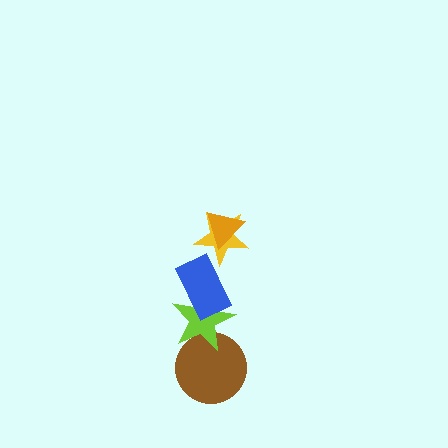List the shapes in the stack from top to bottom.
From top to bottom: the orange triangle, the yellow star, the blue rectangle, the lime star, the brown circle.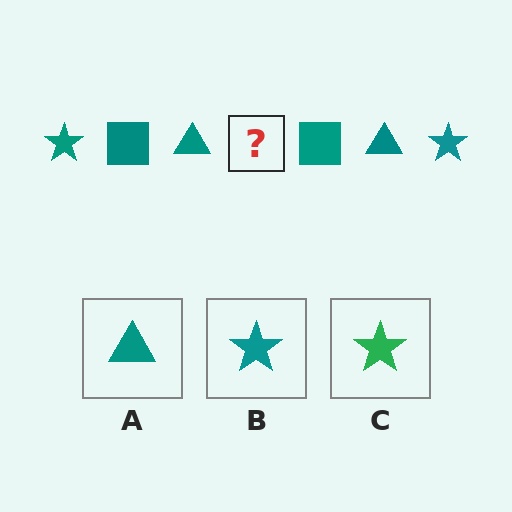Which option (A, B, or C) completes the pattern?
B.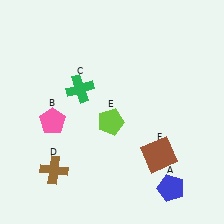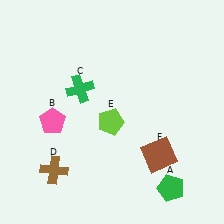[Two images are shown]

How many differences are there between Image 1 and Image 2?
There is 1 difference between the two images.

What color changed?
The pentagon (A) changed from blue in Image 1 to green in Image 2.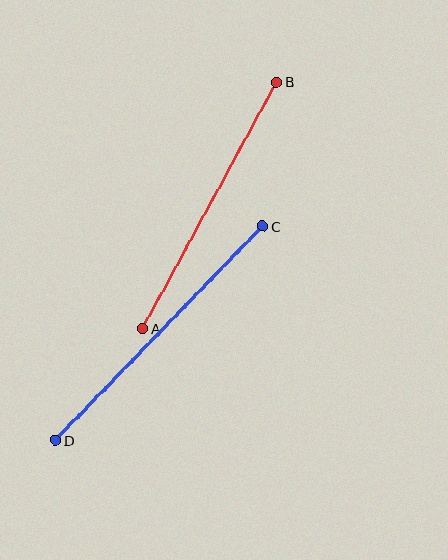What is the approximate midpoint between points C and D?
The midpoint is at approximately (159, 333) pixels.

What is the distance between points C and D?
The distance is approximately 298 pixels.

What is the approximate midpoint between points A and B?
The midpoint is at approximately (210, 205) pixels.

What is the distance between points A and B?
The distance is approximately 280 pixels.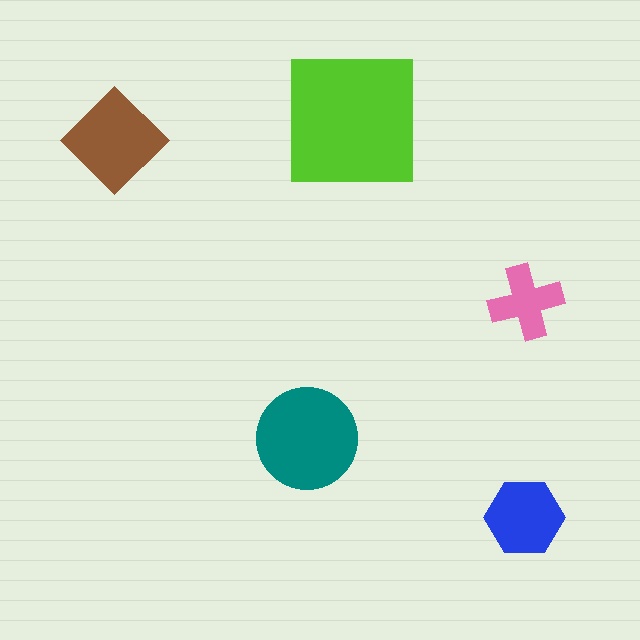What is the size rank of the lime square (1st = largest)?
1st.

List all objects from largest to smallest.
The lime square, the teal circle, the brown diamond, the blue hexagon, the pink cross.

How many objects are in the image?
There are 5 objects in the image.